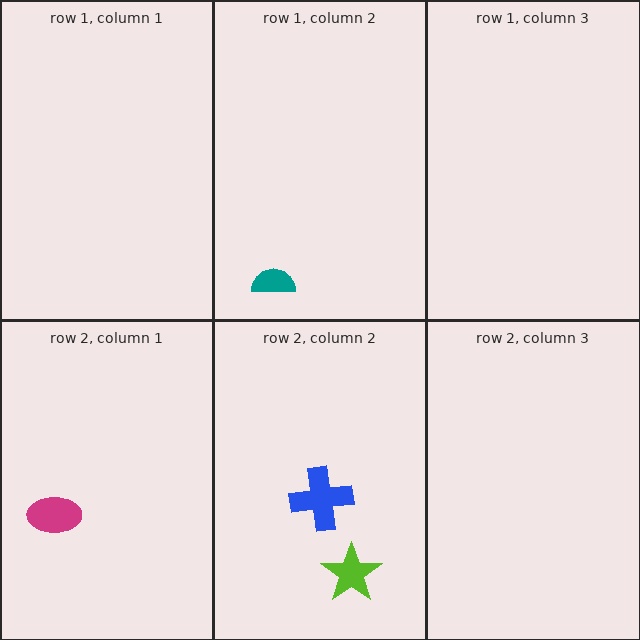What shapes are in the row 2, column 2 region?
The blue cross, the lime star.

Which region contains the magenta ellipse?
The row 2, column 1 region.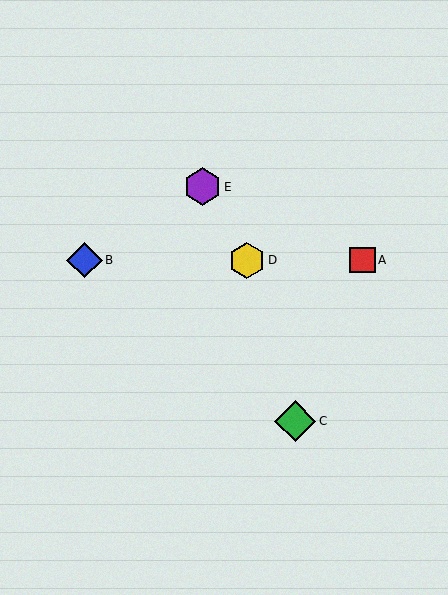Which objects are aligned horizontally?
Objects A, B, D are aligned horizontally.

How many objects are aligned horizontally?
3 objects (A, B, D) are aligned horizontally.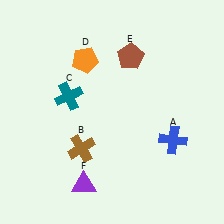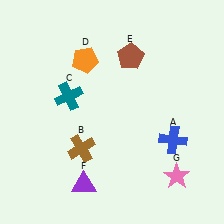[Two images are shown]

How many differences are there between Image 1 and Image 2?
There is 1 difference between the two images.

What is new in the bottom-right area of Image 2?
A pink star (G) was added in the bottom-right area of Image 2.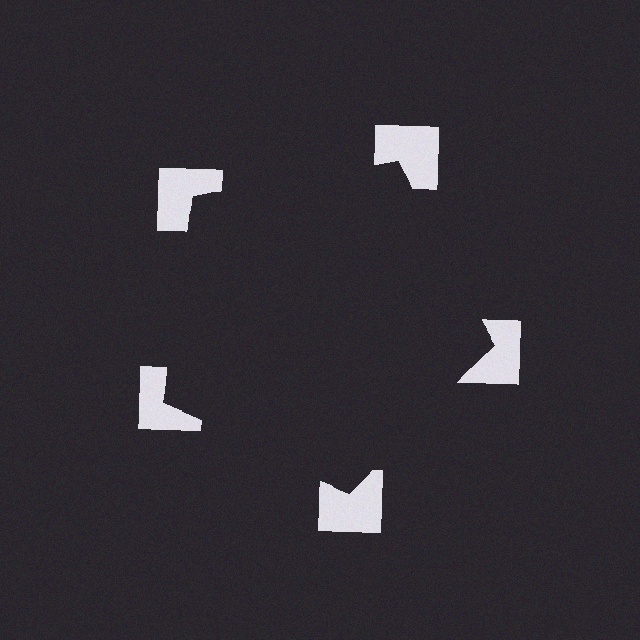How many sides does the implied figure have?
5 sides.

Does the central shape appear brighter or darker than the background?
It typically appears slightly darker than the background, even though no actual brightness change is drawn.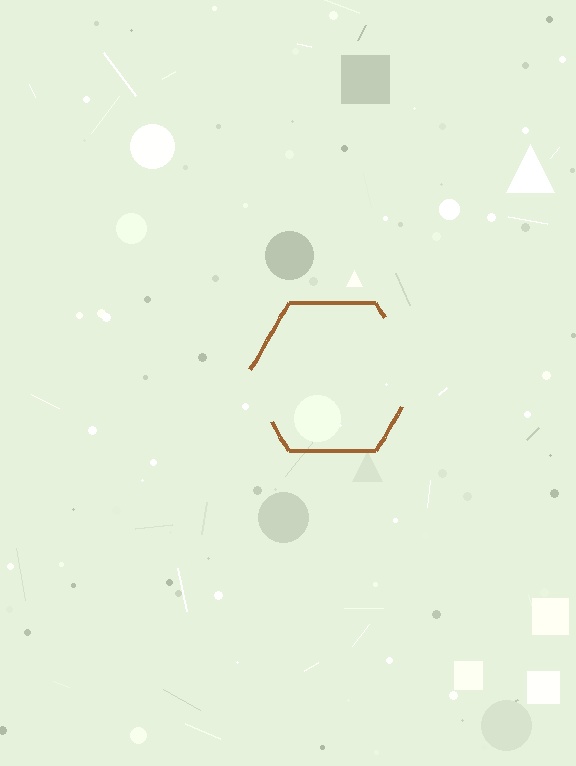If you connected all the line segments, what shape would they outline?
They would outline a hexagon.